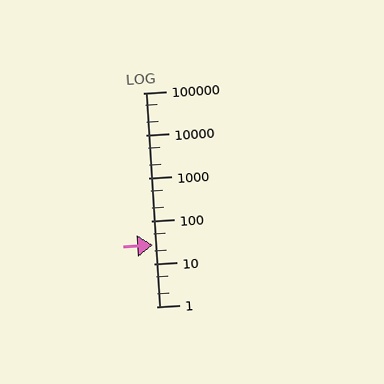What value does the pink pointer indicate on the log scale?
The pointer indicates approximately 27.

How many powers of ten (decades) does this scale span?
The scale spans 5 decades, from 1 to 100000.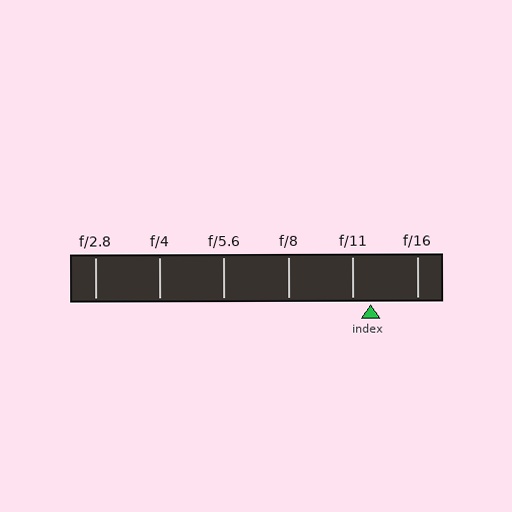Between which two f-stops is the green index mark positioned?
The index mark is between f/11 and f/16.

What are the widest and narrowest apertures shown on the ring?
The widest aperture shown is f/2.8 and the narrowest is f/16.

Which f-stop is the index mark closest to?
The index mark is closest to f/11.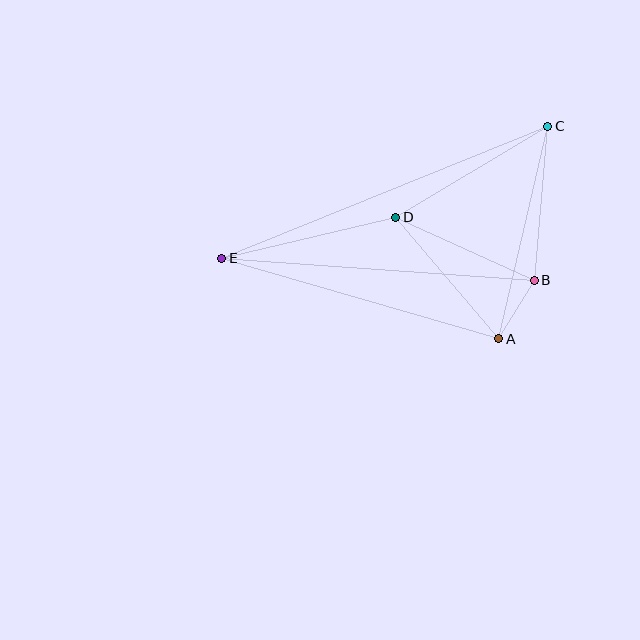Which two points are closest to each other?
Points A and B are closest to each other.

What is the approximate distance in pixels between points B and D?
The distance between B and D is approximately 152 pixels.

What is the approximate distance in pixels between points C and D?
The distance between C and D is approximately 177 pixels.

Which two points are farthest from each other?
Points C and E are farthest from each other.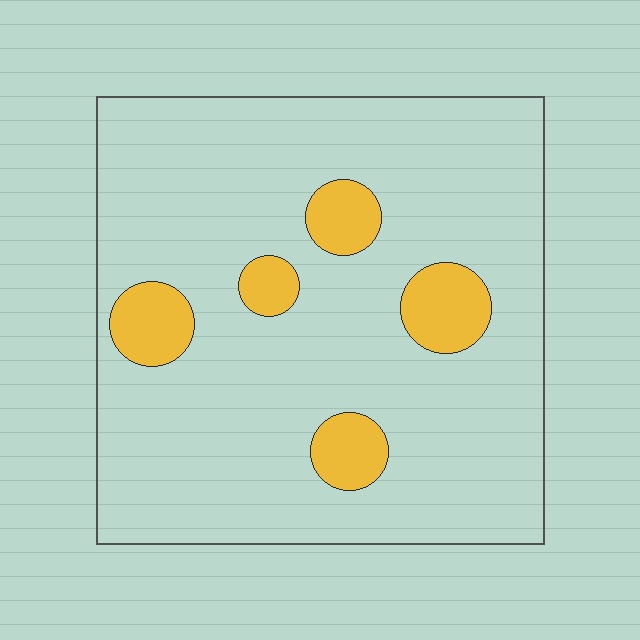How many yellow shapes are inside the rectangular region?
5.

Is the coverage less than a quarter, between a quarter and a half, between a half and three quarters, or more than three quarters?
Less than a quarter.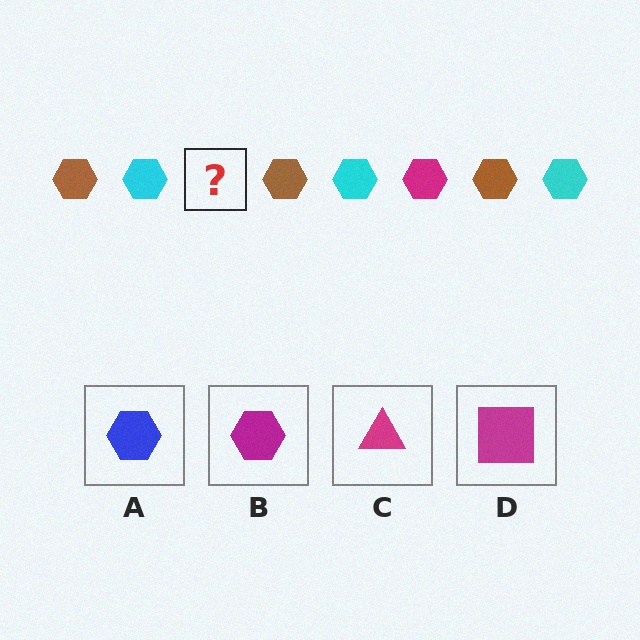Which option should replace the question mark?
Option B.